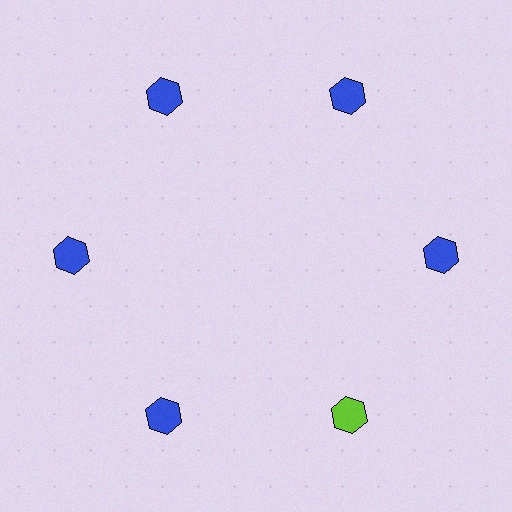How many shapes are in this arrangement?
There are 6 shapes arranged in a ring pattern.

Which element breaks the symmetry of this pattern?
The lime hexagon at roughly the 5 o'clock position breaks the symmetry. All other shapes are blue hexagons.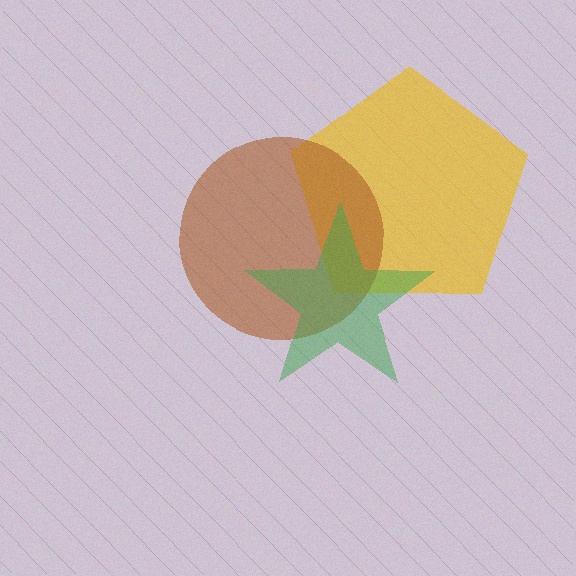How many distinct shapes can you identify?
There are 3 distinct shapes: a yellow pentagon, a brown circle, a green star.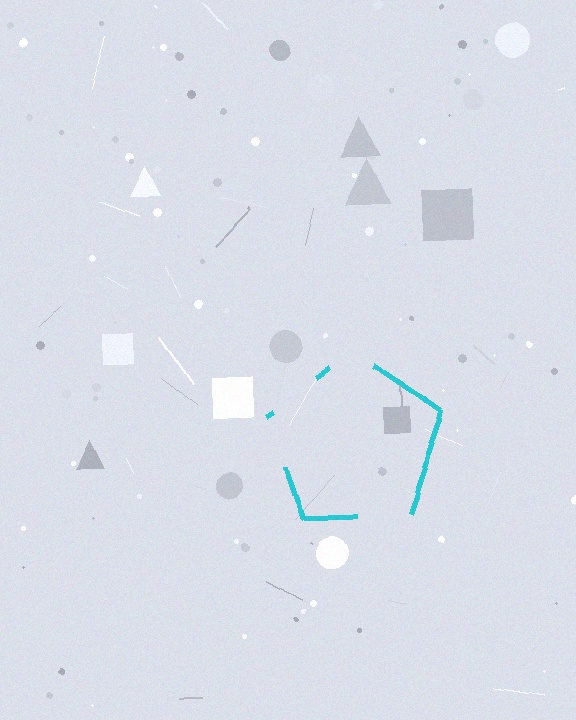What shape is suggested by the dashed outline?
The dashed outline suggests a pentagon.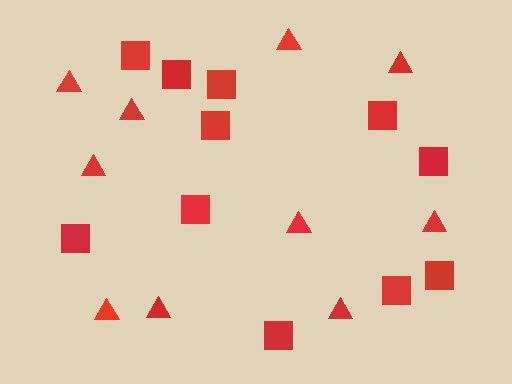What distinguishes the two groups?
There are 2 groups: one group of squares (11) and one group of triangles (10).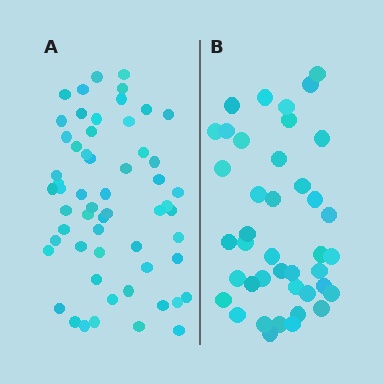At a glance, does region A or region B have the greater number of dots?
Region A (the left region) has more dots.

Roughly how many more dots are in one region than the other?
Region A has approximately 15 more dots than region B.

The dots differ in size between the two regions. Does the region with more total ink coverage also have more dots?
No. Region B has more total ink coverage because its dots are larger, but region A actually contains more individual dots. Total area can be misleading — the number of items is what matters here.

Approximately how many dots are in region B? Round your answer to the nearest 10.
About 40 dots. (The exact count is 41, which rounds to 40.)